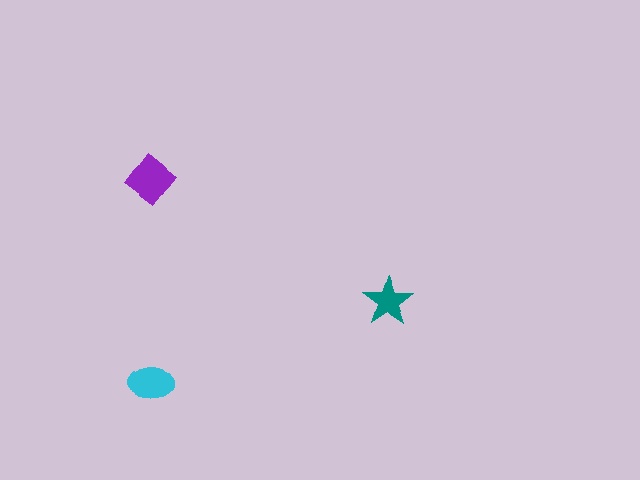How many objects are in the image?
There are 3 objects in the image.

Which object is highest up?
The purple diamond is topmost.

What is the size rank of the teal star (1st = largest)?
3rd.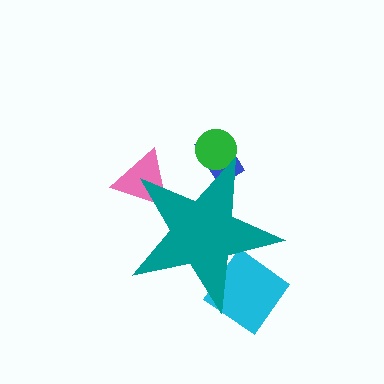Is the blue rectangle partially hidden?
Yes, the blue rectangle is partially hidden behind the teal star.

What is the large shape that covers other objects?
A teal star.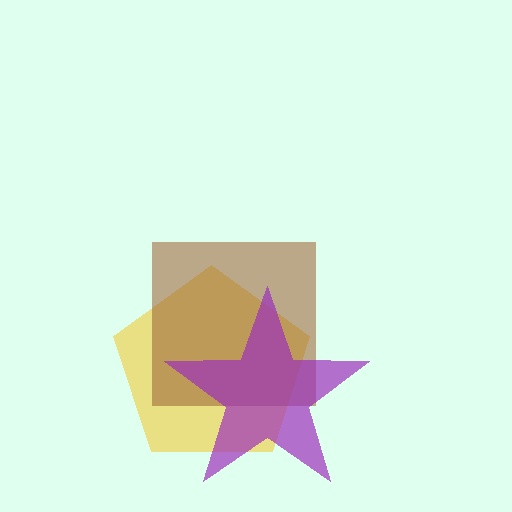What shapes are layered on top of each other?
The layered shapes are: a yellow pentagon, a brown square, a purple star.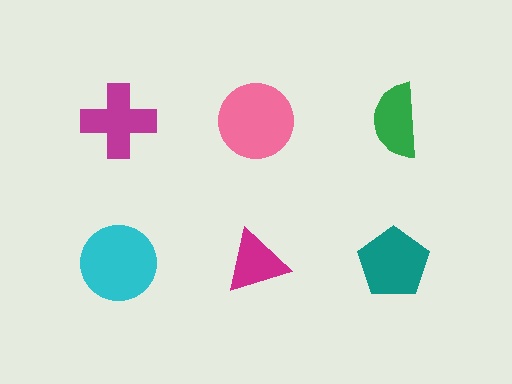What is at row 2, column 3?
A teal pentagon.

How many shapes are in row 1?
3 shapes.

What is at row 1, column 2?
A pink circle.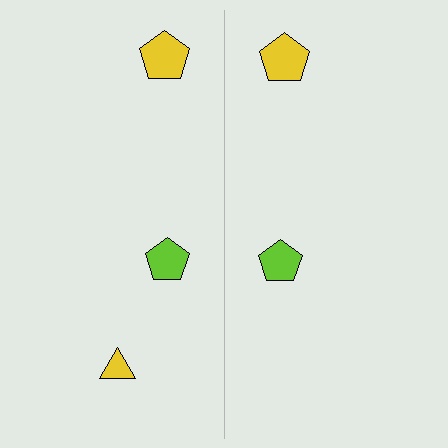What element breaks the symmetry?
A yellow triangle is missing from the right side.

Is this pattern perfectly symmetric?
No, the pattern is not perfectly symmetric. A yellow triangle is missing from the right side.